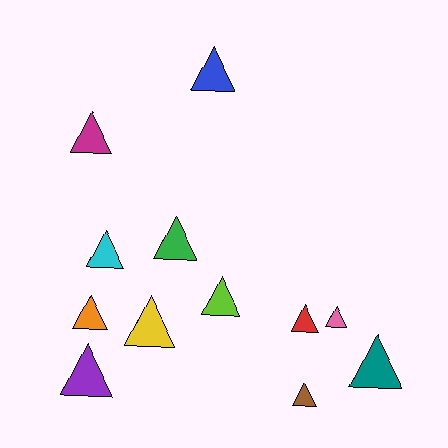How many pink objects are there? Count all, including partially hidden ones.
There is 1 pink object.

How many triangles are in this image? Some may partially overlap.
There are 12 triangles.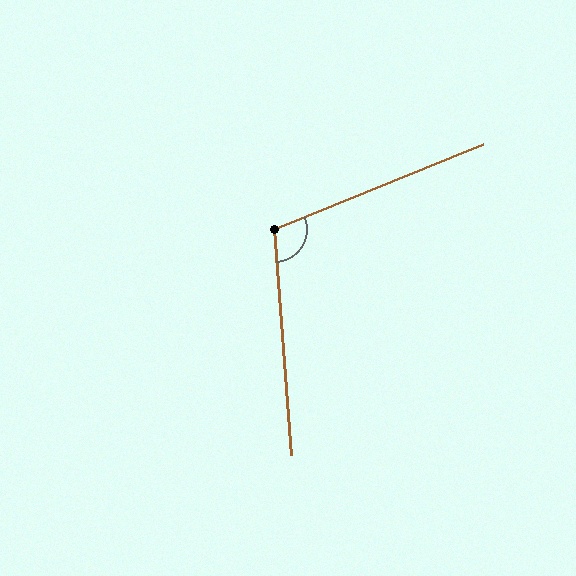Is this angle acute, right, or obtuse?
It is obtuse.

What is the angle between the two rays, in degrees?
Approximately 108 degrees.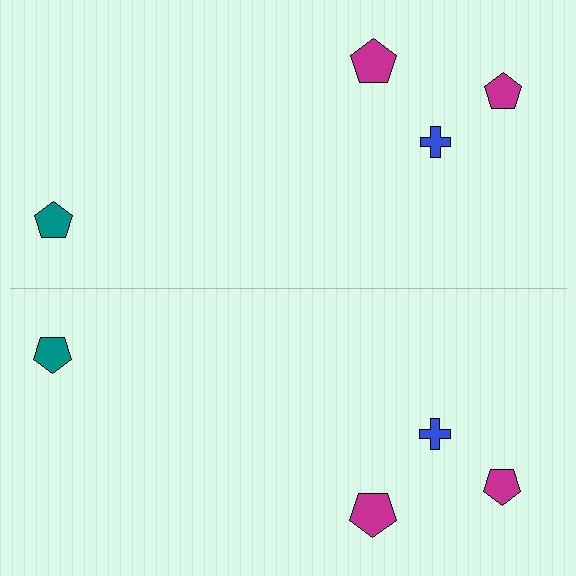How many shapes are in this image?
There are 8 shapes in this image.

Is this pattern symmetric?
Yes, this pattern has bilateral (reflection) symmetry.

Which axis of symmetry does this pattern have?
The pattern has a horizontal axis of symmetry running through the center of the image.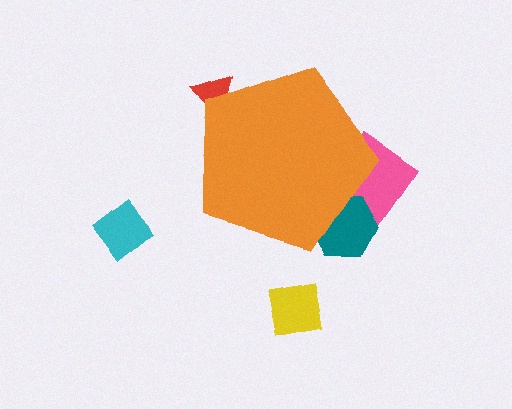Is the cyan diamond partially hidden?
No, the cyan diamond is fully visible.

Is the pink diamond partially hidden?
Yes, the pink diamond is partially hidden behind the orange pentagon.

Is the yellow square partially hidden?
No, the yellow square is fully visible.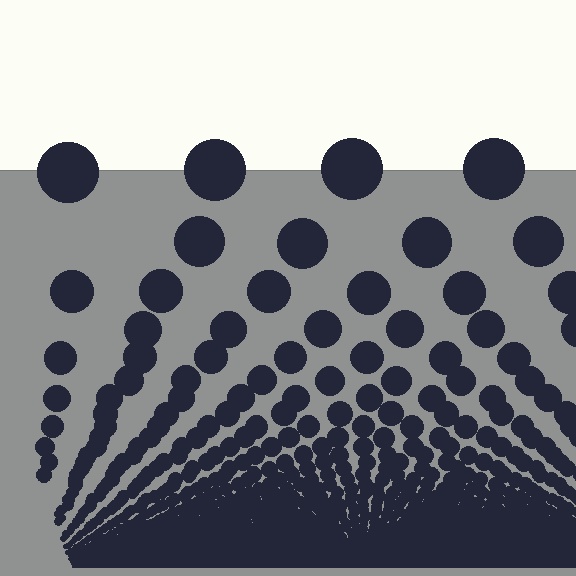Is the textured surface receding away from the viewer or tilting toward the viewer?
The surface appears to tilt toward the viewer. Texture elements get larger and sparser toward the top.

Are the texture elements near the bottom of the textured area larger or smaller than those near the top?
Smaller. The gradient is inverted — elements near the bottom are smaller and denser.